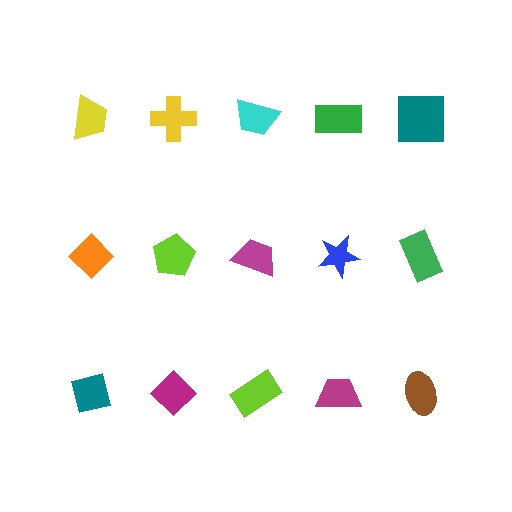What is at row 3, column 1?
A teal square.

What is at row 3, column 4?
A magenta trapezoid.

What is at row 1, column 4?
A green rectangle.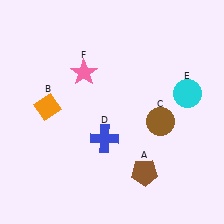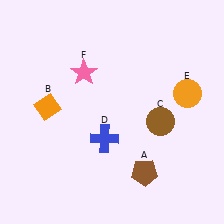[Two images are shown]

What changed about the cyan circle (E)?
In Image 1, E is cyan. In Image 2, it changed to orange.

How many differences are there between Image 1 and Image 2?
There is 1 difference between the two images.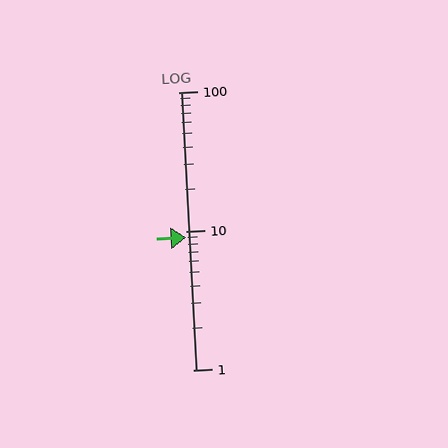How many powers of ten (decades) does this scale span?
The scale spans 2 decades, from 1 to 100.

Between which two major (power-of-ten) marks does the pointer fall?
The pointer is between 1 and 10.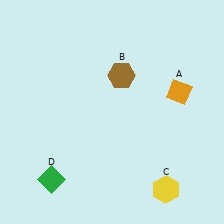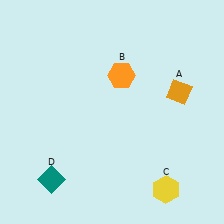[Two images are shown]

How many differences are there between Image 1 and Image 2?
There are 2 differences between the two images.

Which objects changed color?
B changed from brown to orange. D changed from green to teal.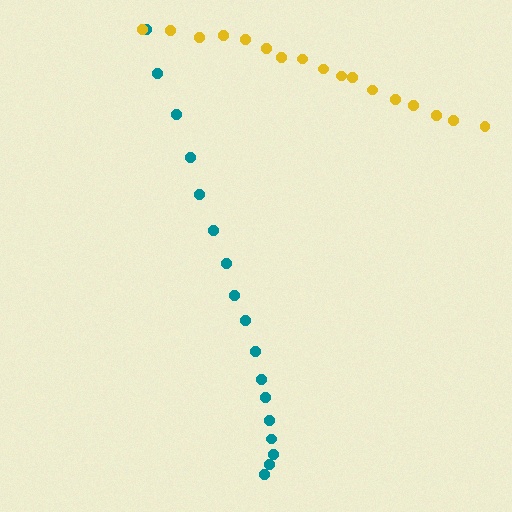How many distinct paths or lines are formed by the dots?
There are 2 distinct paths.